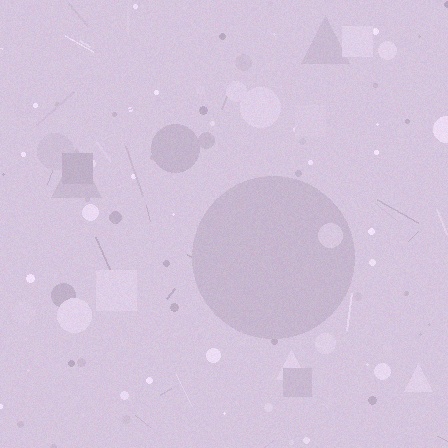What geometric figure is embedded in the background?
A circle is embedded in the background.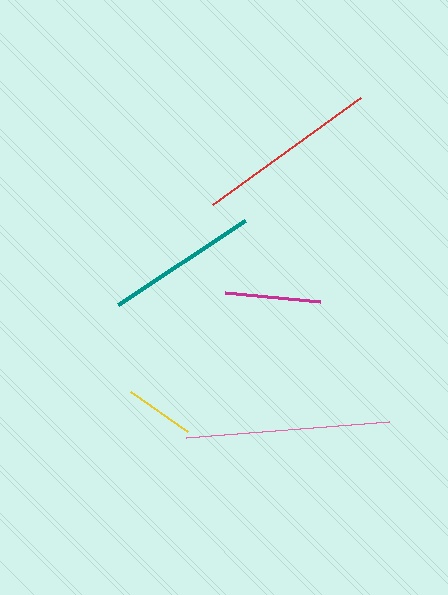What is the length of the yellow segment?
The yellow segment is approximately 70 pixels long.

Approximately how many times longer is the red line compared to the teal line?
The red line is approximately 1.2 times the length of the teal line.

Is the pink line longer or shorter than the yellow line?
The pink line is longer than the yellow line.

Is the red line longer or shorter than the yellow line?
The red line is longer than the yellow line.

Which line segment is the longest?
The pink line is the longest at approximately 204 pixels.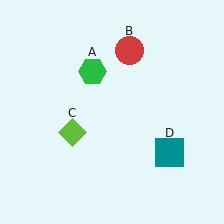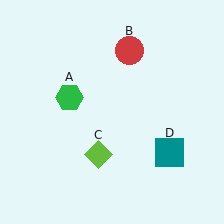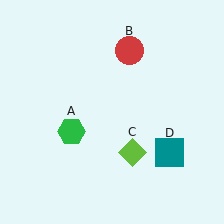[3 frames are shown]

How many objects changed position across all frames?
2 objects changed position: green hexagon (object A), lime diamond (object C).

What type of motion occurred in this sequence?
The green hexagon (object A), lime diamond (object C) rotated counterclockwise around the center of the scene.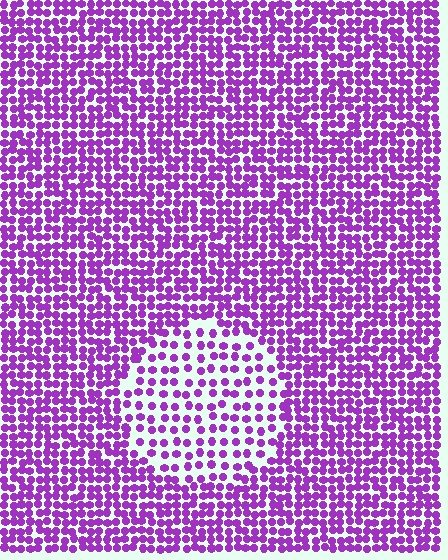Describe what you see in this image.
The image contains small purple elements arranged at two different densities. A circle-shaped region is visible where the elements are less densely packed than the surrounding area.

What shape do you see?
I see a circle.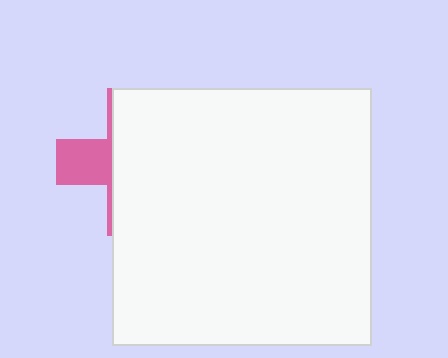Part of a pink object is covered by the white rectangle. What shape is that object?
It is a cross.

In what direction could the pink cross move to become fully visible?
The pink cross could move left. That would shift it out from behind the white rectangle entirely.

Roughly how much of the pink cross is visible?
A small part of it is visible (roughly 26%).